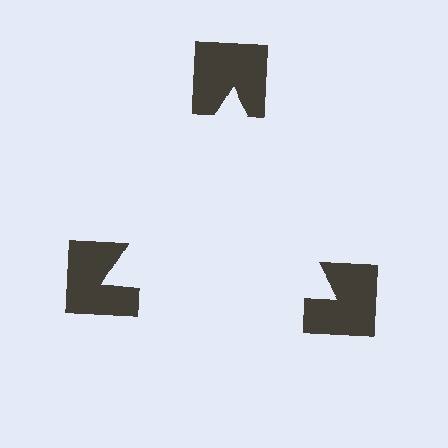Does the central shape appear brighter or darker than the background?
It typically appears slightly brighter than the background, even though no actual brightness change is drawn.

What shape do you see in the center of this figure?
An illusory triangle — its edges are inferred from the aligned wedge cuts in the notched squares, not physically drawn.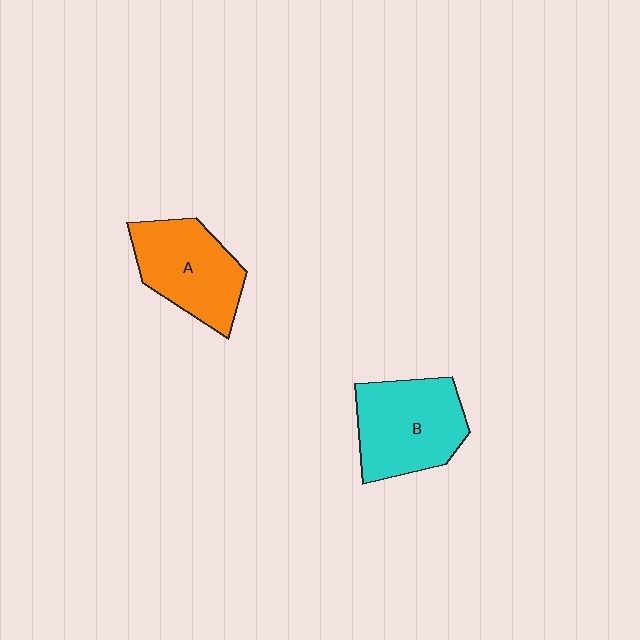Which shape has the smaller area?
Shape A (orange).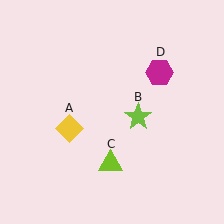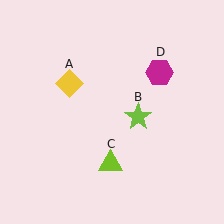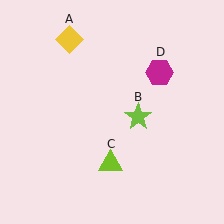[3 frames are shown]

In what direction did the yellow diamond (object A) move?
The yellow diamond (object A) moved up.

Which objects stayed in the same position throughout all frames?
Lime star (object B) and lime triangle (object C) and magenta hexagon (object D) remained stationary.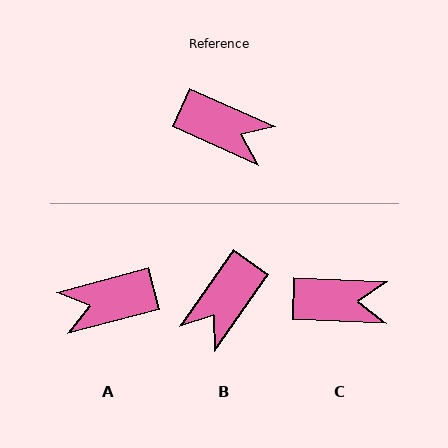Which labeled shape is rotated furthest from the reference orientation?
A, about 141 degrees away.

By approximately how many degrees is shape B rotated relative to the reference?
Approximately 101 degrees clockwise.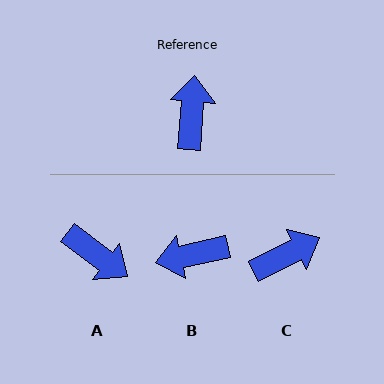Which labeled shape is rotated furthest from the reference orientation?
A, about 122 degrees away.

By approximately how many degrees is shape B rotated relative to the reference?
Approximately 107 degrees counter-clockwise.